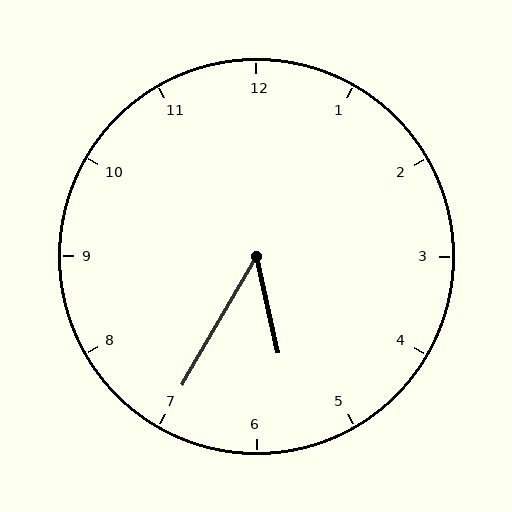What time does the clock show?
5:35.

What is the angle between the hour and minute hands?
Approximately 42 degrees.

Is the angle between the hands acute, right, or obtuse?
It is acute.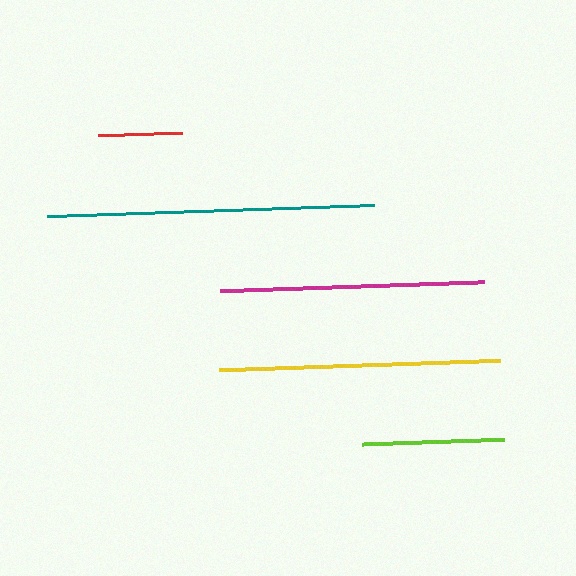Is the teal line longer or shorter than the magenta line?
The teal line is longer than the magenta line.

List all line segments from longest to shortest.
From longest to shortest: teal, yellow, magenta, lime, red.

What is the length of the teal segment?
The teal segment is approximately 327 pixels long.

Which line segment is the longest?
The teal line is the longest at approximately 327 pixels.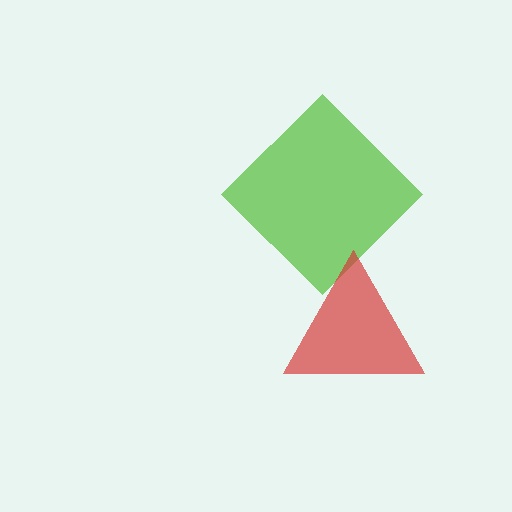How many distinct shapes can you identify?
There are 2 distinct shapes: a lime diamond, a red triangle.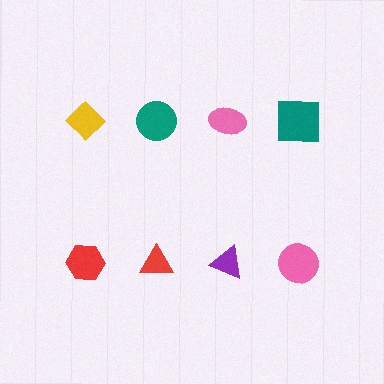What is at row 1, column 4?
A teal square.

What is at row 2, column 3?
A purple triangle.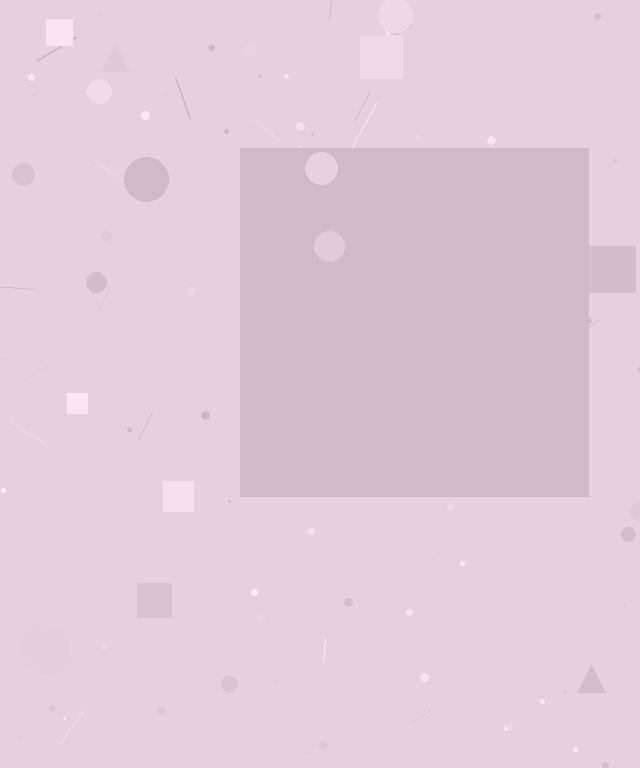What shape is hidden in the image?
A square is hidden in the image.